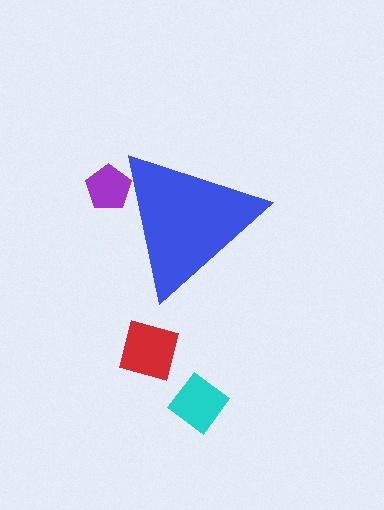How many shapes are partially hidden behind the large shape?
1 shape is partially hidden.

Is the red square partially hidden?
No, the red square is fully visible.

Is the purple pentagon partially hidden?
Yes, the purple pentagon is partially hidden behind the blue triangle.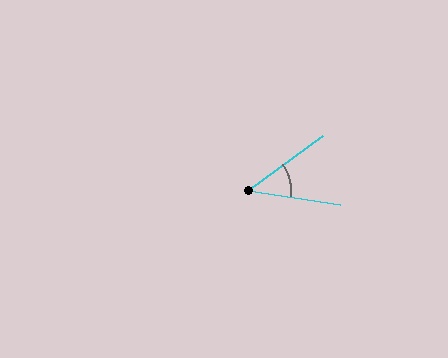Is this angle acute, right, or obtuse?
It is acute.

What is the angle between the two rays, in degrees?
Approximately 45 degrees.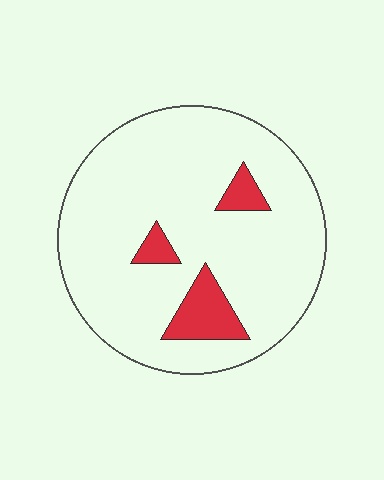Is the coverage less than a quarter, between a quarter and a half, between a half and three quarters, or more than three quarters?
Less than a quarter.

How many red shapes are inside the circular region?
3.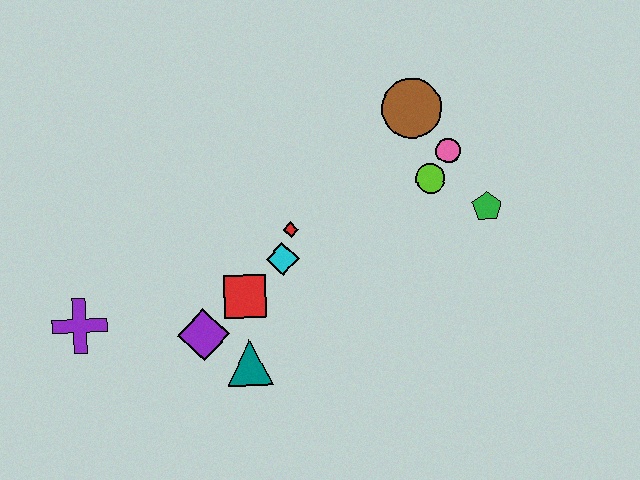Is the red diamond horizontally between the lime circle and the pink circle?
No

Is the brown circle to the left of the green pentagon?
Yes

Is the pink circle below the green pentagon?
No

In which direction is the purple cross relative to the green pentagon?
The purple cross is to the left of the green pentagon.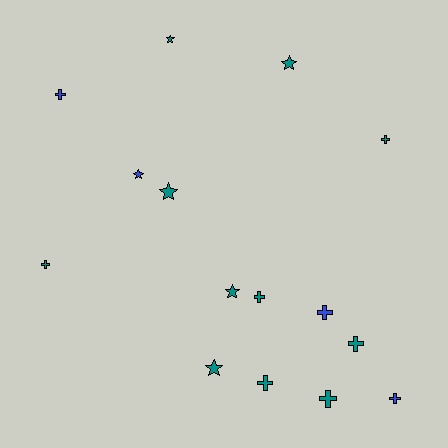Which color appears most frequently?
Teal, with 11 objects.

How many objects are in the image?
There are 15 objects.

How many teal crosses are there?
There are 6 teal crosses.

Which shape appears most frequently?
Cross, with 9 objects.